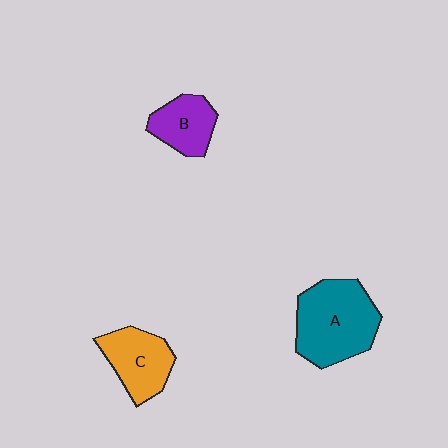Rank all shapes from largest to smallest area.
From largest to smallest: A (teal), C (orange), B (purple).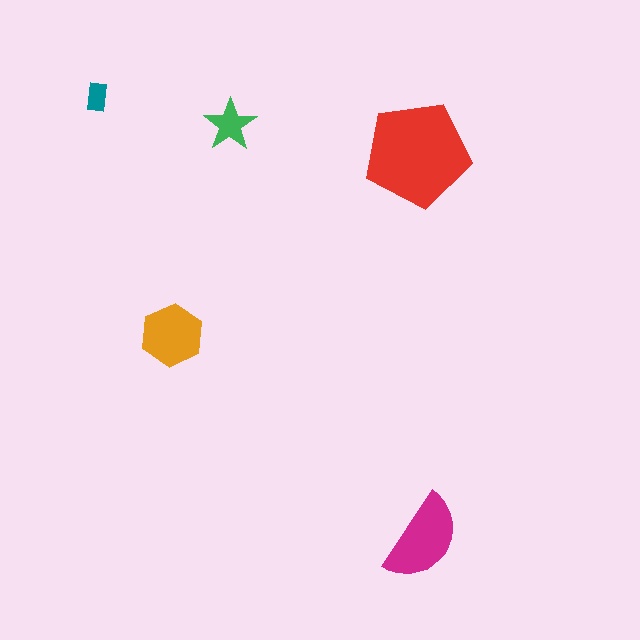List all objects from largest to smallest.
The red pentagon, the magenta semicircle, the orange hexagon, the green star, the teal rectangle.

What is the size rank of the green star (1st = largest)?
4th.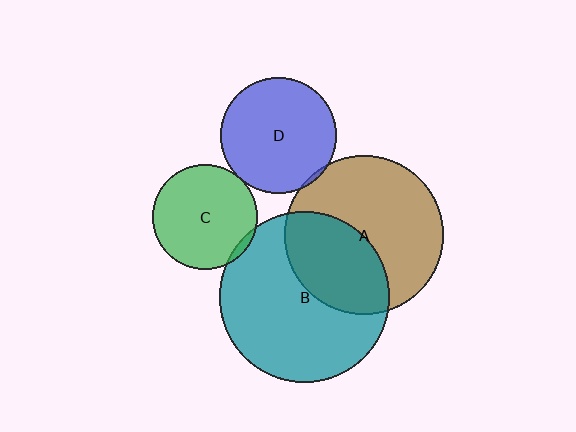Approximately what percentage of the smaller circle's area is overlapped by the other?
Approximately 5%.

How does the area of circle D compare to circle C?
Approximately 1.2 times.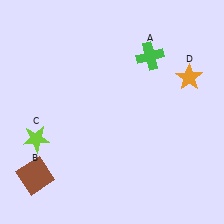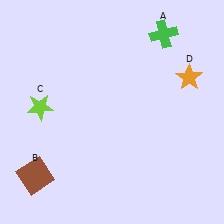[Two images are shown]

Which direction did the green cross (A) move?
The green cross (A) moved up.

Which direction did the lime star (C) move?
The lime star (C) moved up.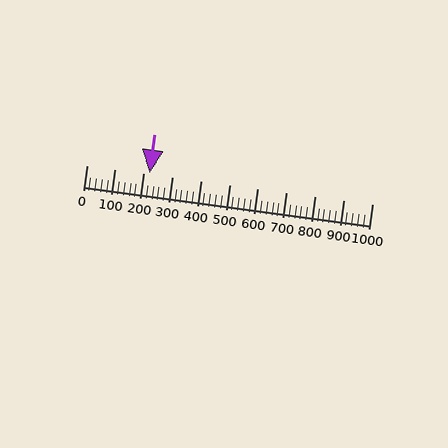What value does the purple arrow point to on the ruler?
The purple arrow points to approximately 220.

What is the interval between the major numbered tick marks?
The major tick marks are spaced 100 units apart.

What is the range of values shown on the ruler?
The ruler shows values from 0 to 1000.